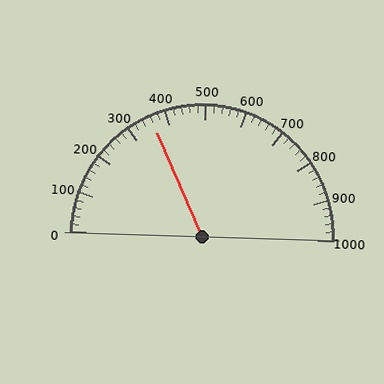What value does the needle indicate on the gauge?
The needle indicates approximately 360.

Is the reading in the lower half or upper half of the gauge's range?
The reading is in the lower half of the range (0 to 1000).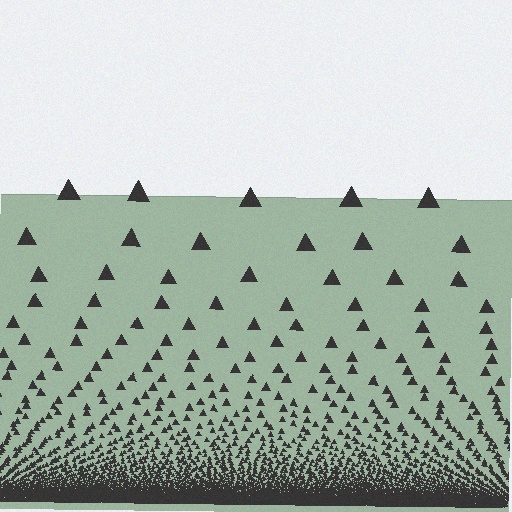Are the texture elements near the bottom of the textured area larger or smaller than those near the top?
Smaller. The gradient is inverted — elements near the bottom are smaller and denser.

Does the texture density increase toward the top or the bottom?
Density increases toward the bottom.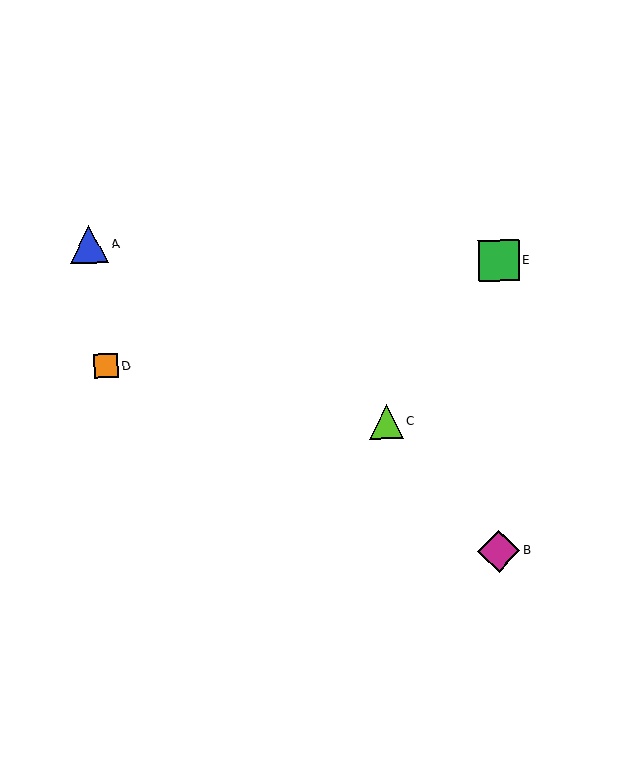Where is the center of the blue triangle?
The center of the blue triangle is at (89, 244).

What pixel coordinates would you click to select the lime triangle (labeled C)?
Click at (386, 421) to select the lime triangle C.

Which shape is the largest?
The magenta diamond (labeled B) is the largest.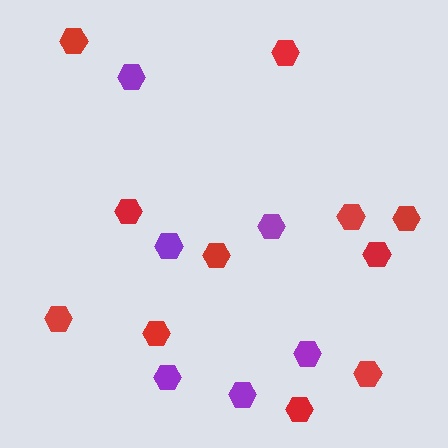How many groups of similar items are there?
There are 2 groups: one group of red hexagons (11) and one group of purple hexagons (6).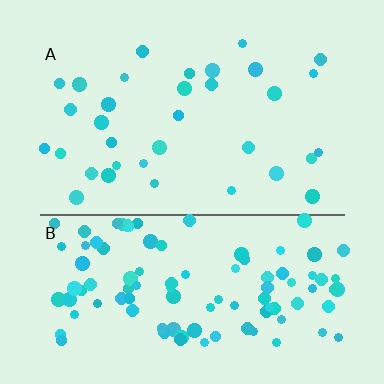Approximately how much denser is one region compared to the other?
Approximately 3.1× — region B over region A.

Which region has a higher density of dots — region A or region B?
B (the bottom).